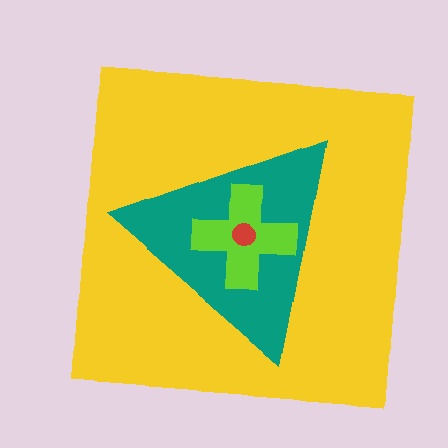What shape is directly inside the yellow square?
The teal triangle.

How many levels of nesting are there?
4.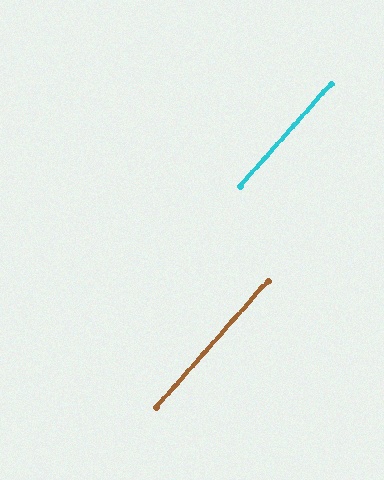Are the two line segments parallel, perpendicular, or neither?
Parallel — their directions differ by only 0.2°.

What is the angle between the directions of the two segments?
Approximately 0 degrees.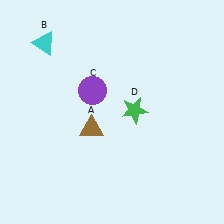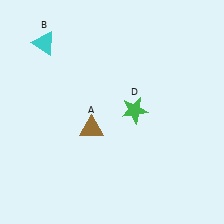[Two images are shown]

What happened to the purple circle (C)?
The purple circle (C) was removed in Image 2. It was in the top-left area of Image 1.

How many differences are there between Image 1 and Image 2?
There is 1 difference between the two images.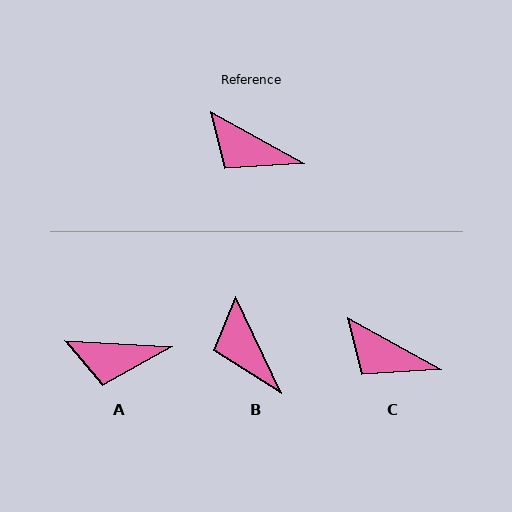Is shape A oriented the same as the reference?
No, it is off by about 26 degrees.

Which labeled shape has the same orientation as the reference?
C.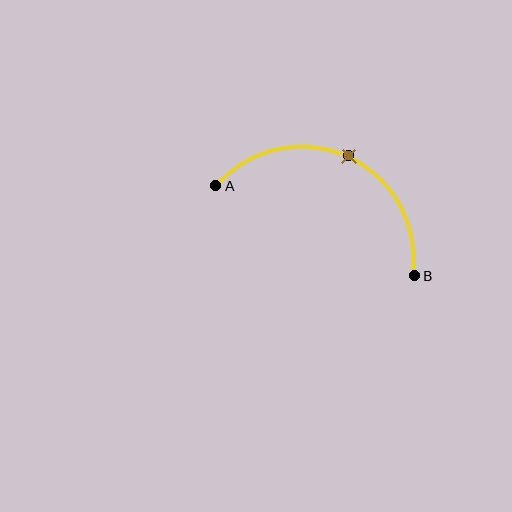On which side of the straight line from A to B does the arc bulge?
The arc bulges above the straight line connecting A and B.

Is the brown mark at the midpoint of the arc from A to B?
Yes. The brown mark lies on the arc at equal arc-length from both A and B — it is the arc midpoint.